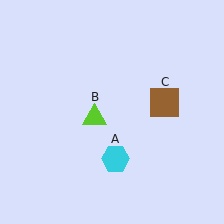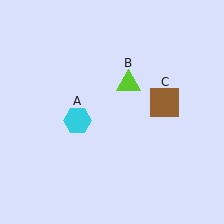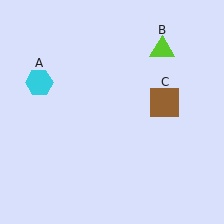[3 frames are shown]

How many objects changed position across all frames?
2 objects changed position: cyan hexagon (object A), lime triangle (object B).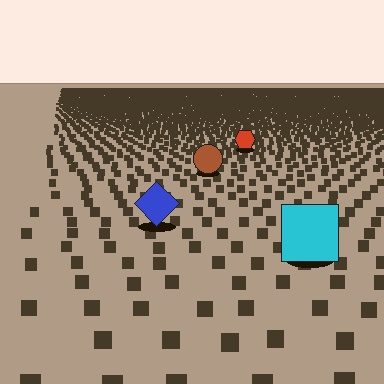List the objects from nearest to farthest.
From nearest to farthest: the cyan square, the blue diamond, the brown circle, the red hexagon.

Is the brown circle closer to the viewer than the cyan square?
No. The cyan square is closer — you can tell from the texture gradient: the ground texture is coarser near it.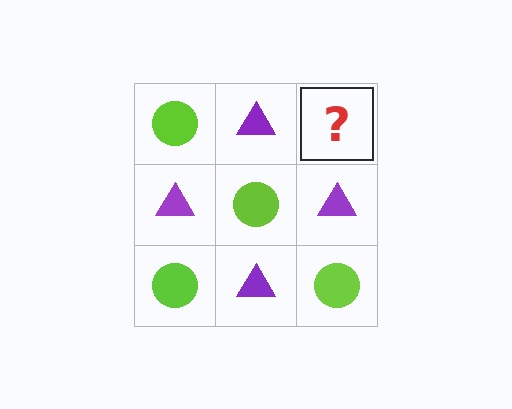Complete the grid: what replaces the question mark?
The question mark should be replaced with a lime circle.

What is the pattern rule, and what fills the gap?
The rule is that it alternates lime circle and purple triangle in a checkerboard pattern. The gap should be filled with a lime circle.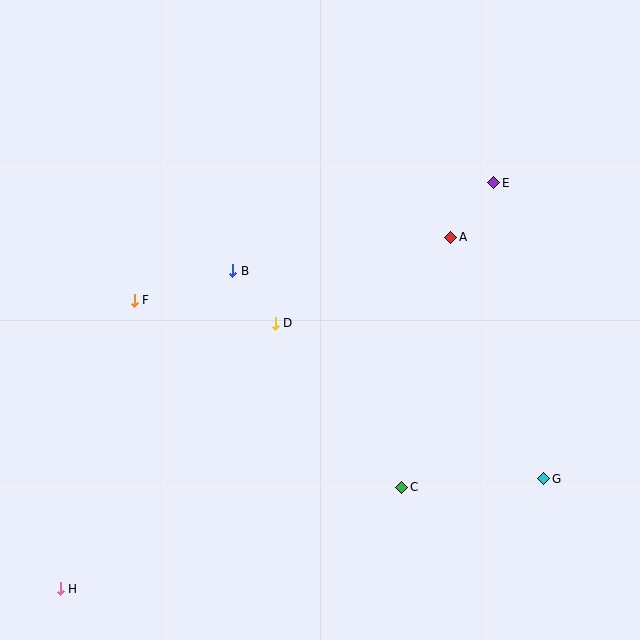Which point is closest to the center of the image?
Point D at (275, 323) is closest to the center.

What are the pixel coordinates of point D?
Point D is at (275, 323).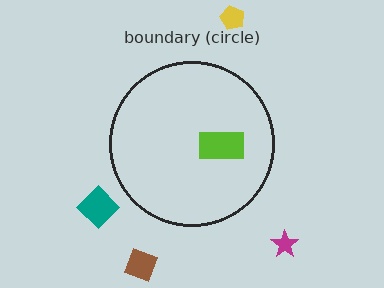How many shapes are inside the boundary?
1 inside, 4 outside.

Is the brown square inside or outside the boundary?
Outside.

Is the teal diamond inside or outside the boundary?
Outside.